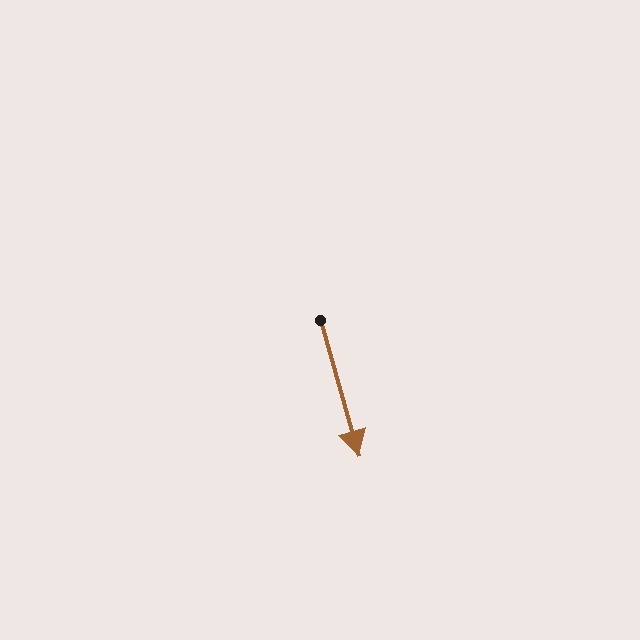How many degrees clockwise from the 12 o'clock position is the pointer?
Approximately 164 degrees.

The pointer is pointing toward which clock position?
Roughly 5 o'clock.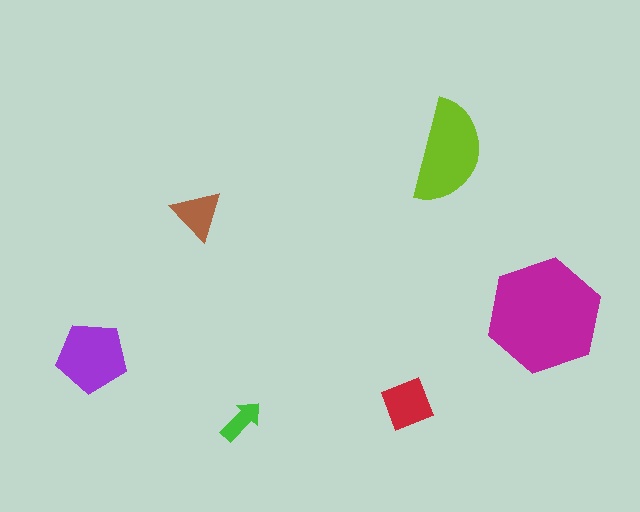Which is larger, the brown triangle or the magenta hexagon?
The magenta hexagon.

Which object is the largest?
The magenta hexagon.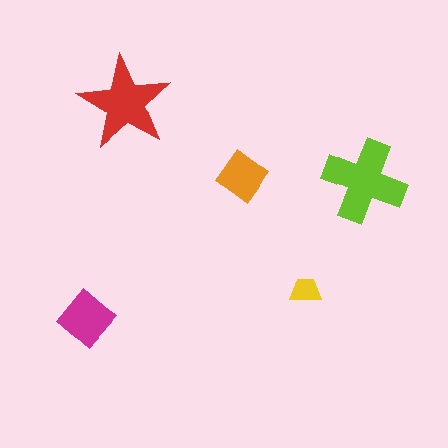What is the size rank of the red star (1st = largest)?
2nd.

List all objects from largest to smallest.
The lime cross, the red star, the magenta diamond, the orange diamond, the yellow trapezoid.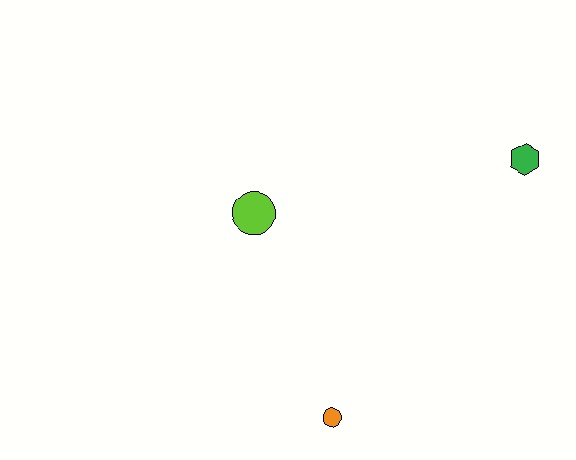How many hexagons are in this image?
There is 1 hexagon.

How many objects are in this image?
There are 3 objects.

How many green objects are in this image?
There is 1 green object.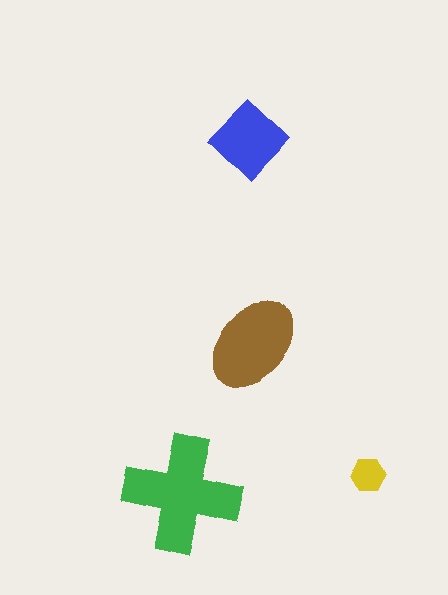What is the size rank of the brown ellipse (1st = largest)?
2nd.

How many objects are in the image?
There are 4 objects in the image.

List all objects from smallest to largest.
The yellow hexagon, the blue diamond, the brown ellipse, the green cross.